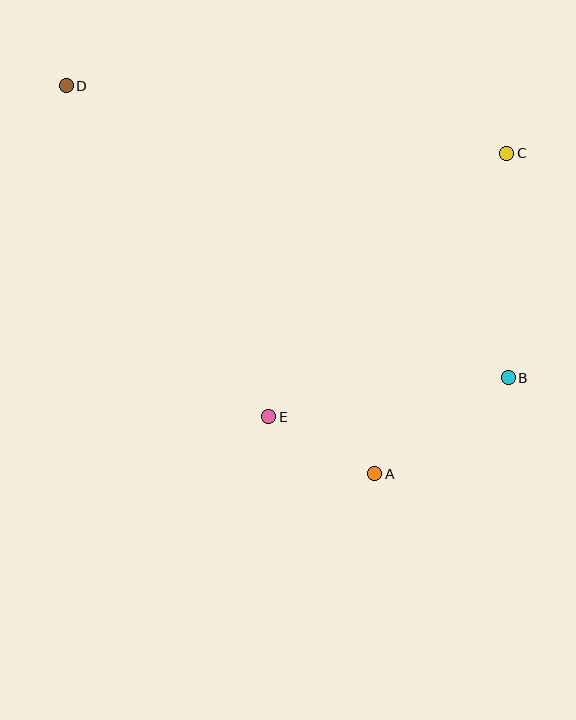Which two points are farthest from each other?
Points B and D are farthest from each other.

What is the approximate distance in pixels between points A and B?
The distance between A and B is approximately 165 pixels.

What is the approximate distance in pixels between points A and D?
The distance between A and D is approximately 496 pixels.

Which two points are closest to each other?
Points A and E are closest to each other.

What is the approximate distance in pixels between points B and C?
The distance between B and C is approximately 224 pixels.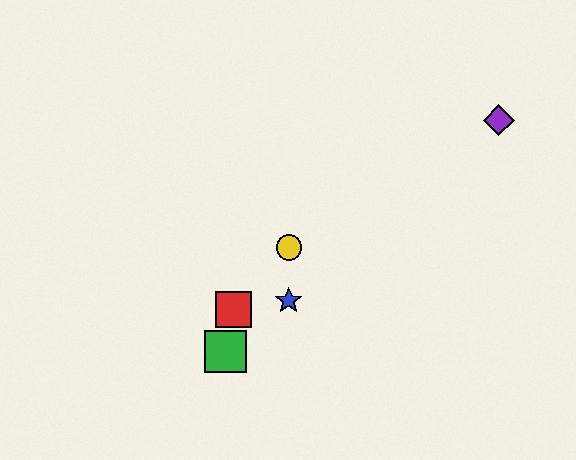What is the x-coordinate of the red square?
The red square is at x≈234.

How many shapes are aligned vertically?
2 shapes (the blue star, the yellow circle) are aligned vertically.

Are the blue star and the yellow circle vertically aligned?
Yes, both are at x≈289.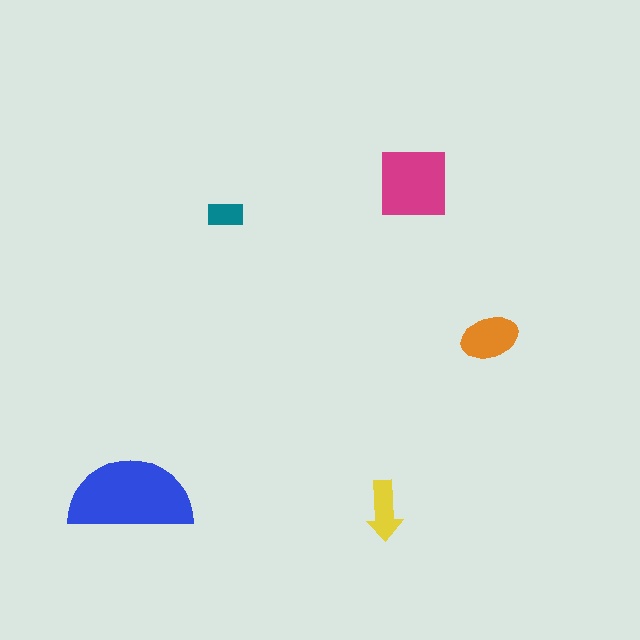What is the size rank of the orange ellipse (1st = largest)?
3rd.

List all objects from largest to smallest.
The blue semicircle, the magenta square, the orange ellipse, the yellow arrow, the teal rectangle.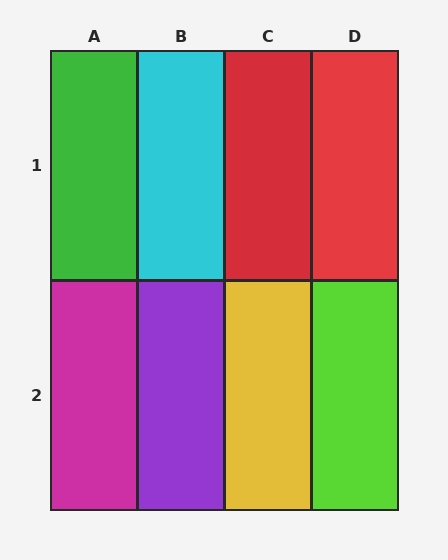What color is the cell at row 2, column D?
Lime.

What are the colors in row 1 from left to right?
Green, cyan, red, red.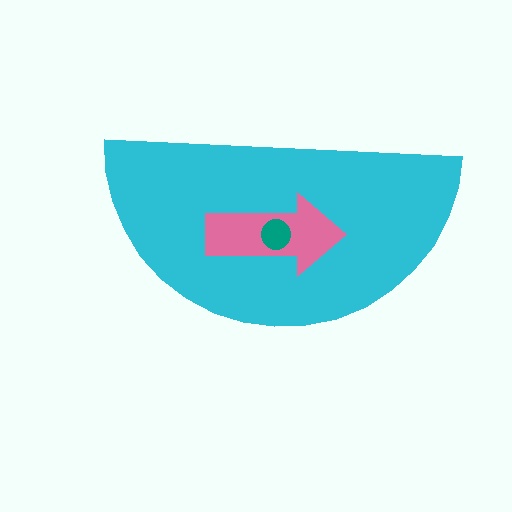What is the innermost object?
The teal circle.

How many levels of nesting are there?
3.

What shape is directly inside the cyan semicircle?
The pink arrow.